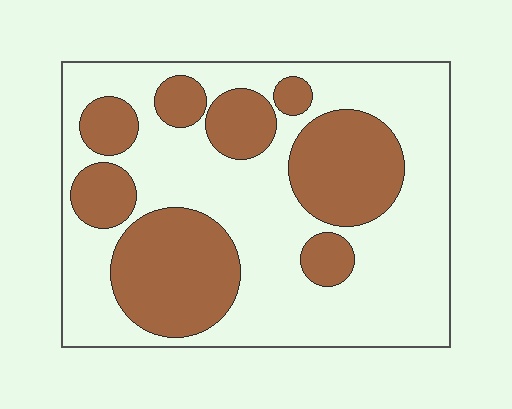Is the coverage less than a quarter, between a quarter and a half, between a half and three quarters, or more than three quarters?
Between a quarter and a half.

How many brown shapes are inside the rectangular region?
8.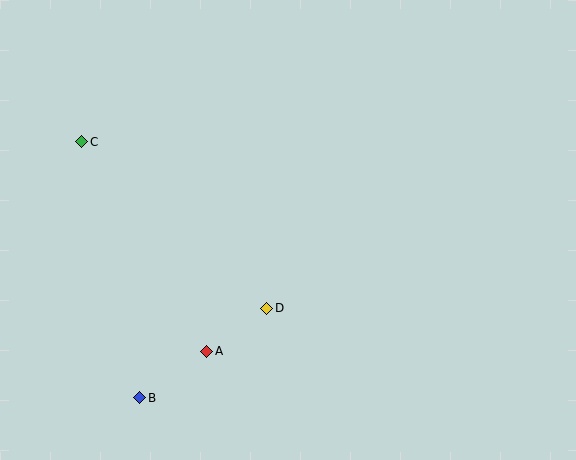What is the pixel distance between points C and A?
The distance between C and A is 244 pixels.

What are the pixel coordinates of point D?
Point D is at (267, 308).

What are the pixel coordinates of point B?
Point B is at (140, 398).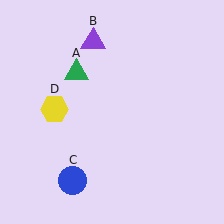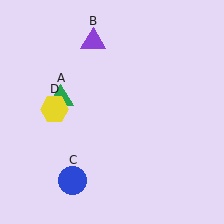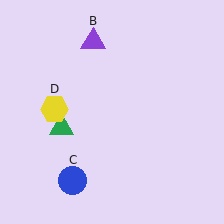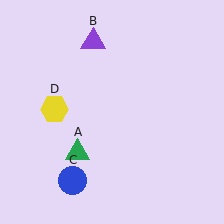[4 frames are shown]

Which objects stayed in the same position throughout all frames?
Purple triangle (object B) and blue circle (object C) and yellow hexagon (object D) remained stationary.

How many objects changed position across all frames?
1 object changed position: green triangle (object A).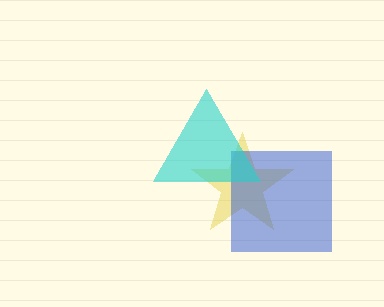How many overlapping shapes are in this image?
There are 3 overlapping shapes in the image.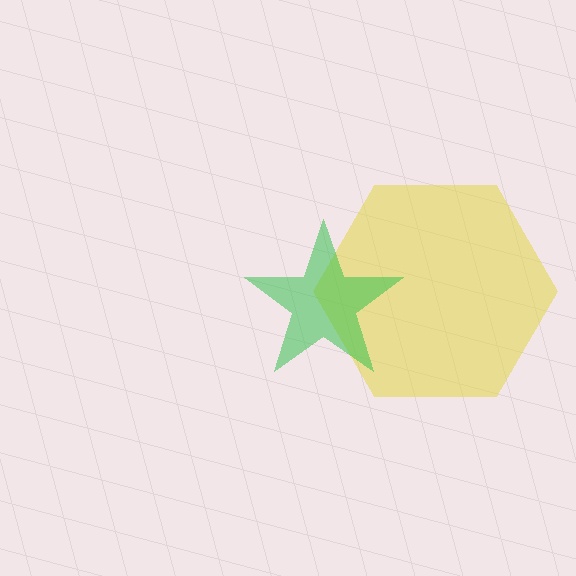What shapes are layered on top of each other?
The layered shapes are: a yellow hexagon, a green star.